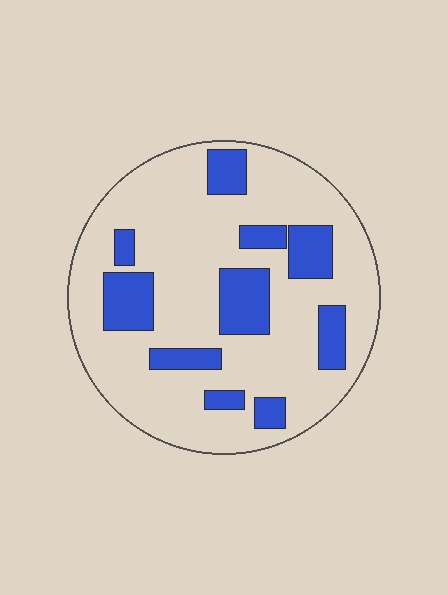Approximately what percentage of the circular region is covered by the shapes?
Approximately 25%.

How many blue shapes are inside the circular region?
10.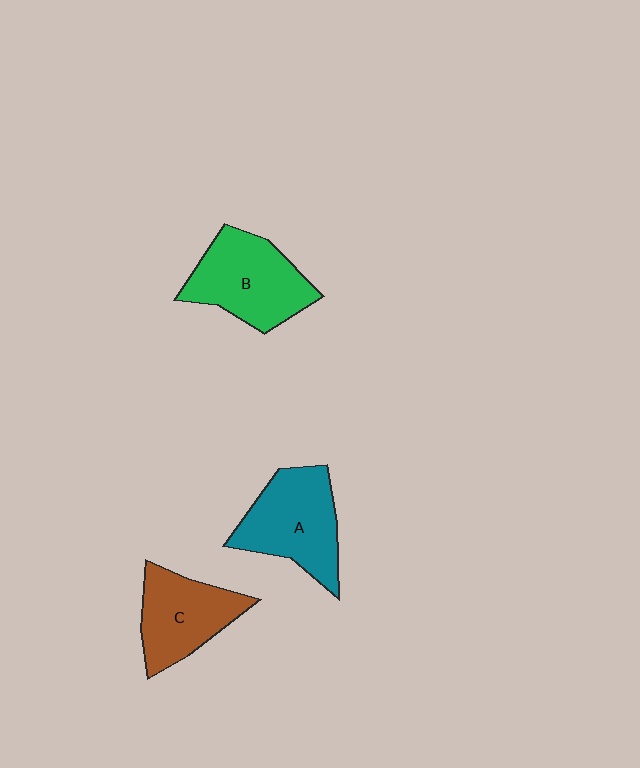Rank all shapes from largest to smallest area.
From largest to smallest: B (green), A (teal), C (brown).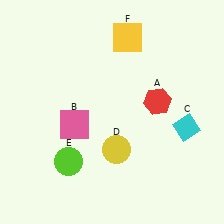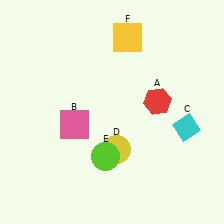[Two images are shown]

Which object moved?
The lime circle (E) moved right.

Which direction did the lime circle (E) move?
The lime circle (E) moved right.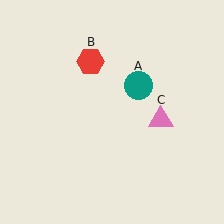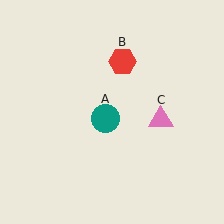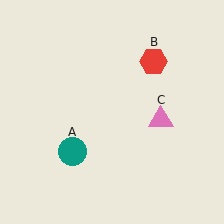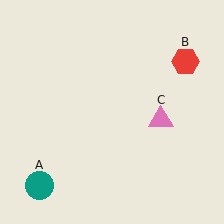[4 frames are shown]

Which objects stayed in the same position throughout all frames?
Pink triangle (object C) remained stationary.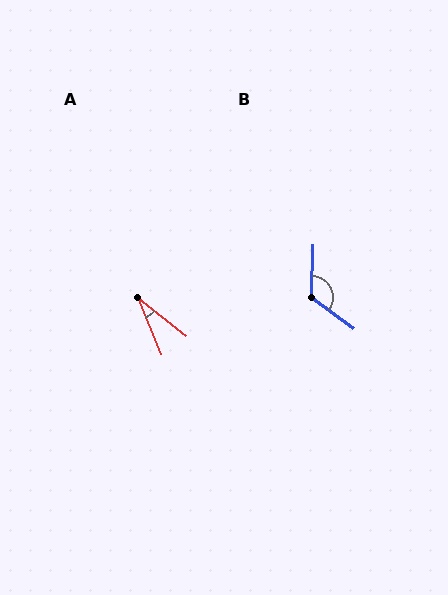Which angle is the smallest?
A, at approximately 29 degrees.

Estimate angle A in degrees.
Approximately 29 degrees.